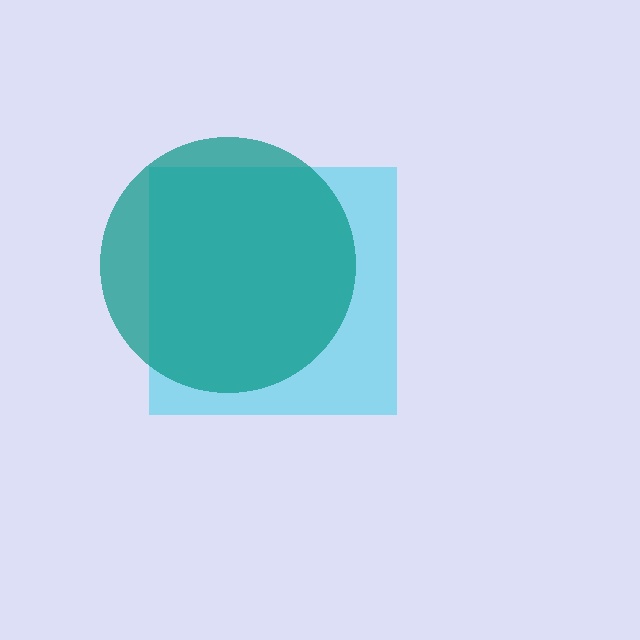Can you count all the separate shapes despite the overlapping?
Yes, there are 2 separate shapes.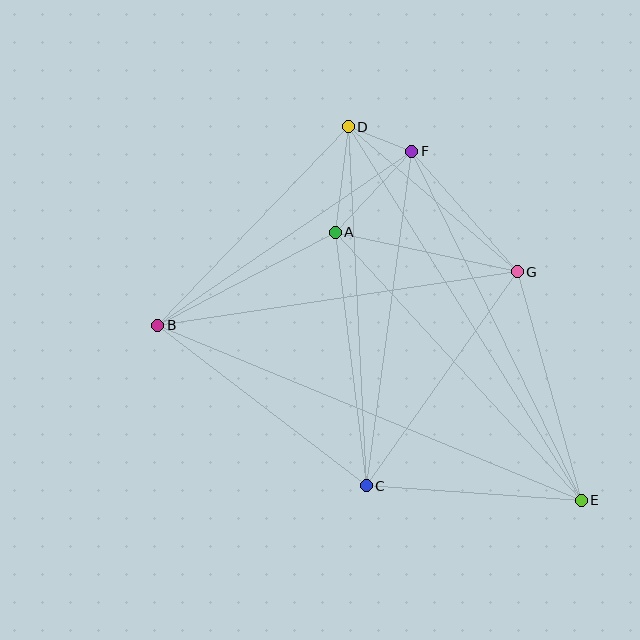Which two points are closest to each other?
Points D and F are closest to each other.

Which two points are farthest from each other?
Points B and E are farthest from each other.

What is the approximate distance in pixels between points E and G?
The distance between E and G is approximately 238 pixels.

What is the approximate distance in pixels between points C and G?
The distance between C and G is approximately 262 pixels.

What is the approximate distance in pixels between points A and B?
The distance between A and B is approximately 201 pixels.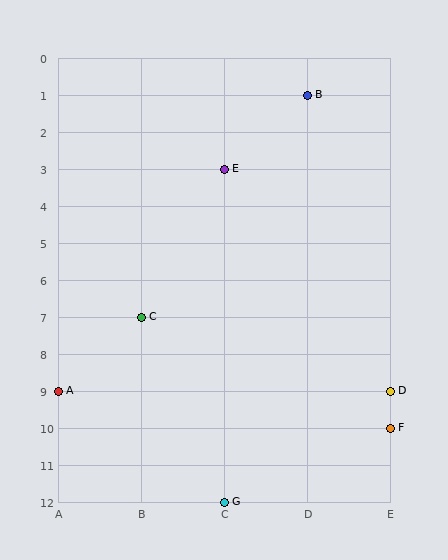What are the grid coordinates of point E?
Point E is at grid coordinates (C, 3).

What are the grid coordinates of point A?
Point A is at grid coordinates (A, 9).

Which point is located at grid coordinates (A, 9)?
Point A is at (A, 9).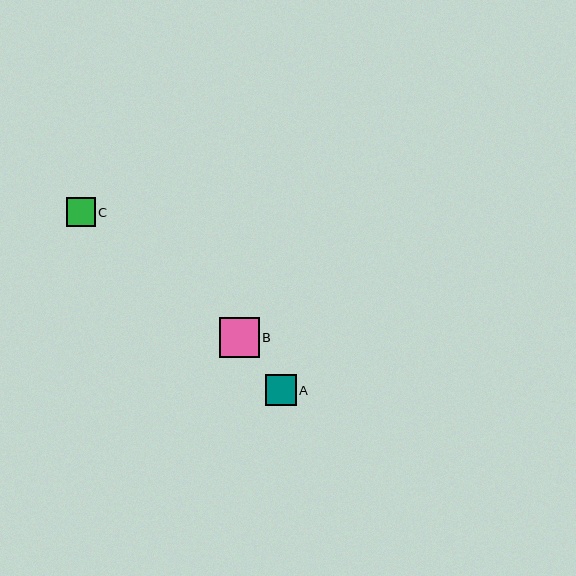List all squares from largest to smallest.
From largest to smallest: B, A, C.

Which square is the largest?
Square B is the largest with a size of approximately 39 pixels.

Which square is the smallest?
Square C is the smallest with a size of approximately 29 pixels.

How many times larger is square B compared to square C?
Square B is approximately 1.4 times the size of square C.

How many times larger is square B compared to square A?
Square B is approximately 1.3 times the size of square A.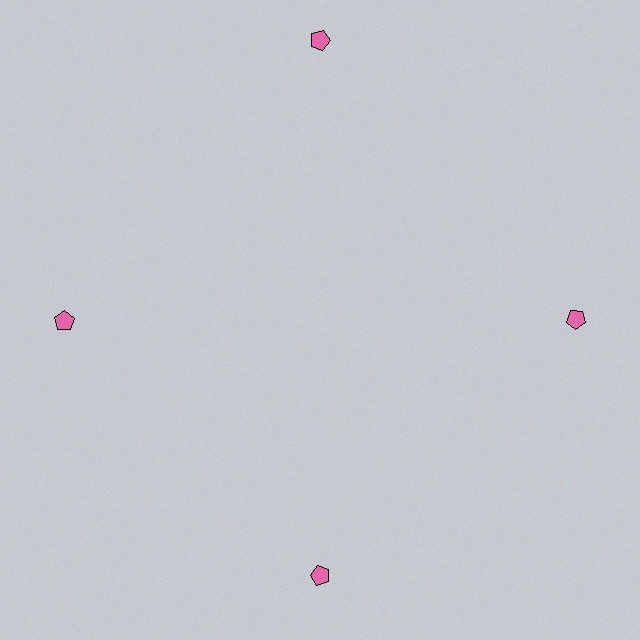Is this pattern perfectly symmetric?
No. The 4 pink pentagons are arranged in a ring, but one element near the 12 o'clock position is pushed outward from the center, breaking the 4-fold rotational symmetry.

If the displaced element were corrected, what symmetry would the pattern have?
It would have 4-fold rotational symmetry — the pattern would map onto itself every 90 degrees.